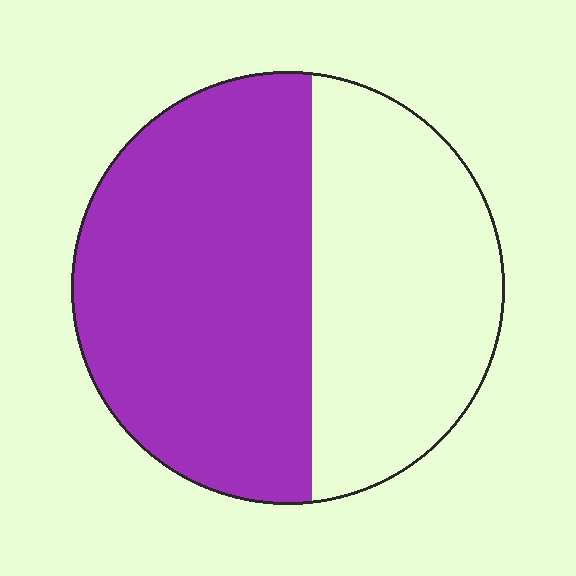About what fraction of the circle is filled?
About three fifths (3/5).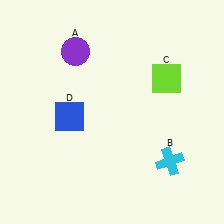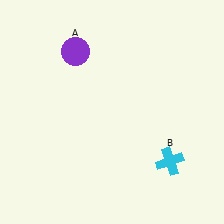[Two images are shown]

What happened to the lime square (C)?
The lime square (C) was removed in Image 2. It was in the top-right area of Image 1.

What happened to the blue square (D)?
The blue square (D) was removed in Image 2. It was in the bottom-left area of Image 1.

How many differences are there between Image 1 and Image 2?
There are 2 differences between the two images.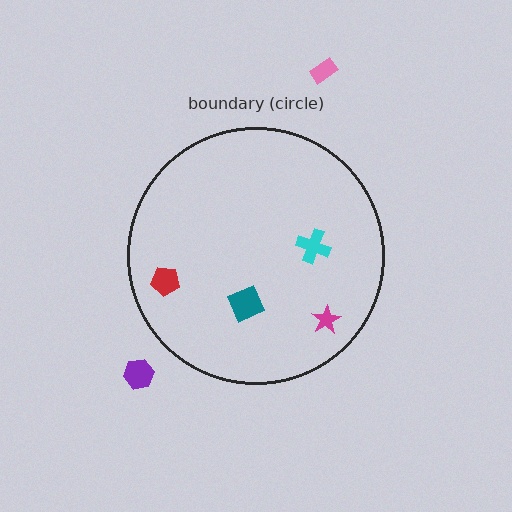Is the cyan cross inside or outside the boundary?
Inside.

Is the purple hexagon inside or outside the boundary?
Outside.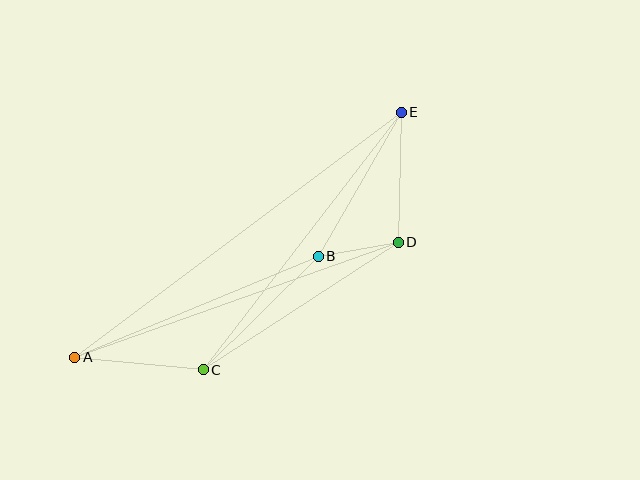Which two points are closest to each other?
Points B and D are closest to each other.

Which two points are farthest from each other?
Points A and E are farthest from each other.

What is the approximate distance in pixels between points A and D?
The distance between A and D is approximately 343 pixels.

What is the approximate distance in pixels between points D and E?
The distance between D and E is approximately 130 pixels.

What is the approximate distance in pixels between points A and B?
The distance between A and B is approximately 264 pixels.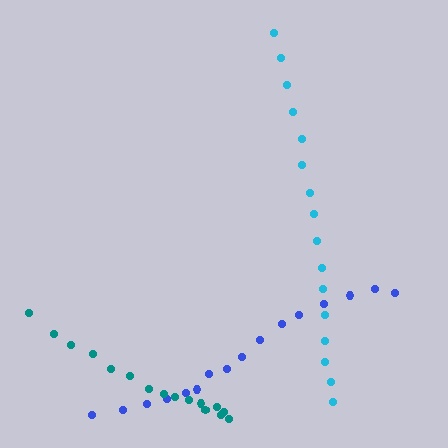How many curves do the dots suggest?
There are 3 distinct paths.